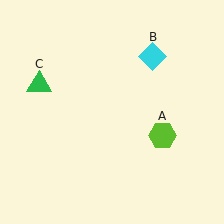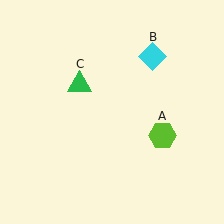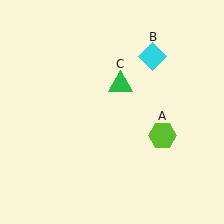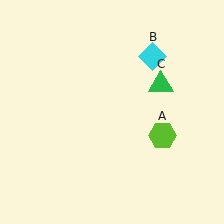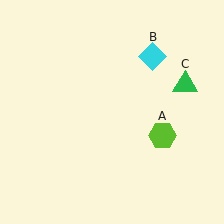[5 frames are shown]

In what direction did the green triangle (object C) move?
The green triangle (object C) moved right.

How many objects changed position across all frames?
1 object changed position: green triangle (object C).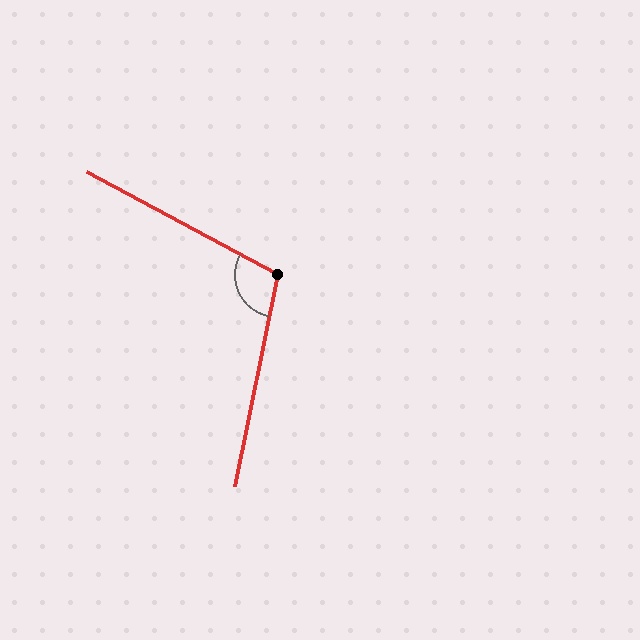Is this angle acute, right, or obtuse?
It is obtuse.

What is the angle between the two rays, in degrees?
Approximately 107 degrees.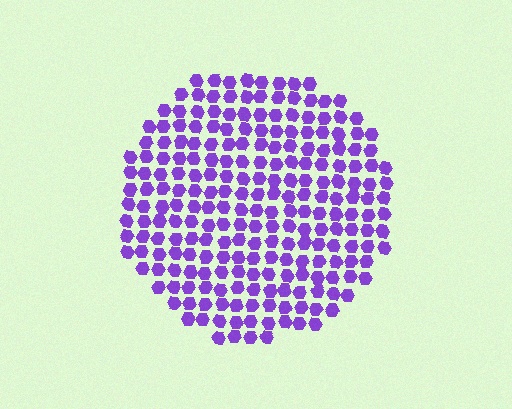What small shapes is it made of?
It is made of small hexagons.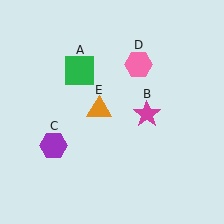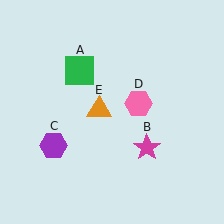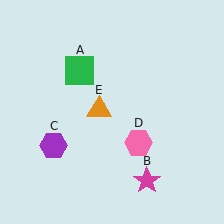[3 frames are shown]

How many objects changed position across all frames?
2 objects changed position: magenta star (object B), pink hexagon (object D).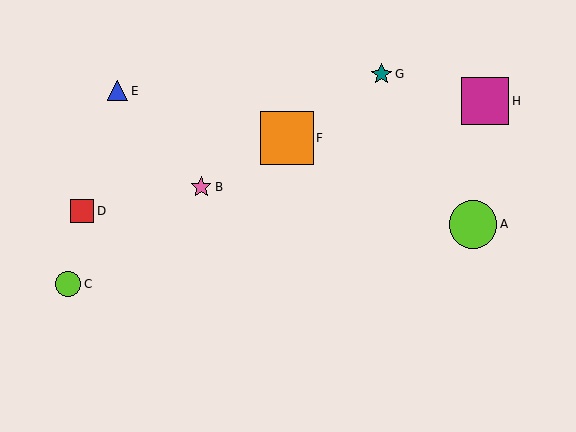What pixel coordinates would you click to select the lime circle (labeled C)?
Click at (68, 284) to select the lime circle C.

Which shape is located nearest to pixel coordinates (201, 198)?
The pink star (labeled B) at (201, 187) is nearest to that location.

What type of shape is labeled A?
Shape A is a lime circle.